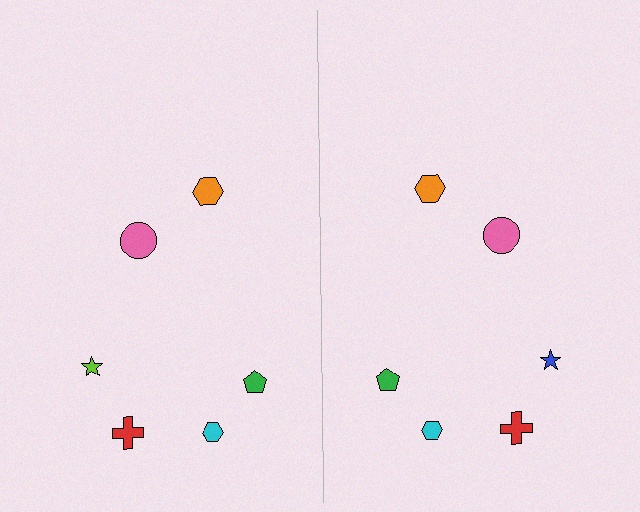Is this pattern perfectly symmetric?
No, the pattern is not perfectly symmetric. The blue star on the right side breaks the symmetry — its mirror counterpart is lime.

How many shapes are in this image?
There are 12 shapes in this image.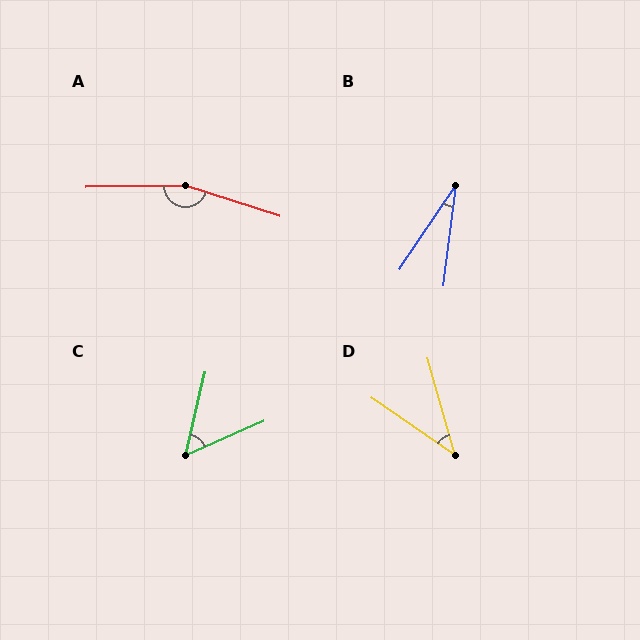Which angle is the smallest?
B, at approximately 26 degrees.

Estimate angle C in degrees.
Approximately 53 degrees.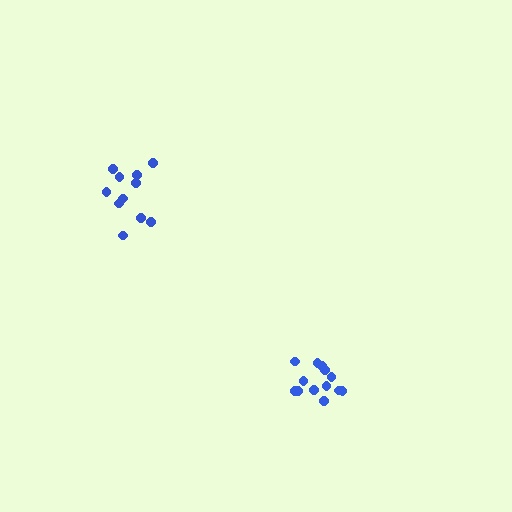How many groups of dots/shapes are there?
There are 2 groups.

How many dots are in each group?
Group 1: 11 dots, Group 2: 14 dots (25 total).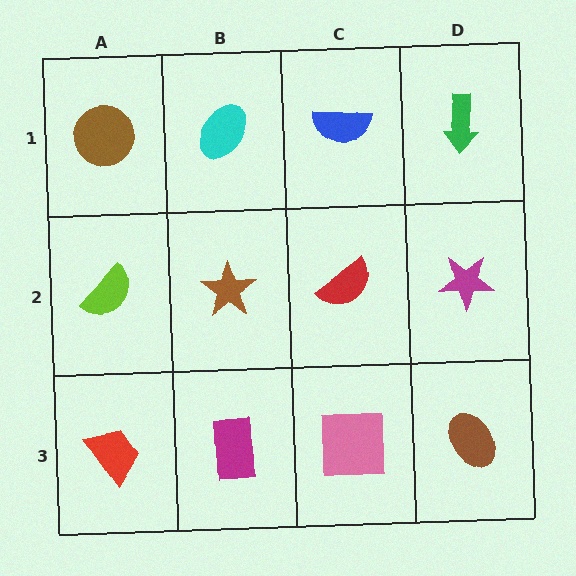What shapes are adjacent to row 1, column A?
A lime semicircle (row 2, column A), a cyan ellipse (row 1, column B).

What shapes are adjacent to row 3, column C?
A red semicircle (row 2, column C), a magenta rectangle (row 3, column B), a brown ellipse (row 3, column D).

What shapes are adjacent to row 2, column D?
A green arrow (row 1, column D), a brown ellipse (row 3, column D), a red semicircle (row 2, column C).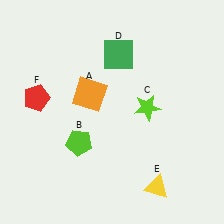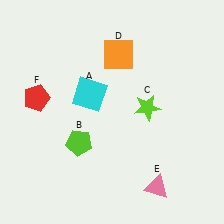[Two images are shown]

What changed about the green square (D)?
In Image 1, D is green. In Image 2, it changed to orange.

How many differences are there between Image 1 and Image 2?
There are 3 differences between the two images.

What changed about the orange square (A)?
In Image 1, A is orange. In Image 2, it changed to cyan.